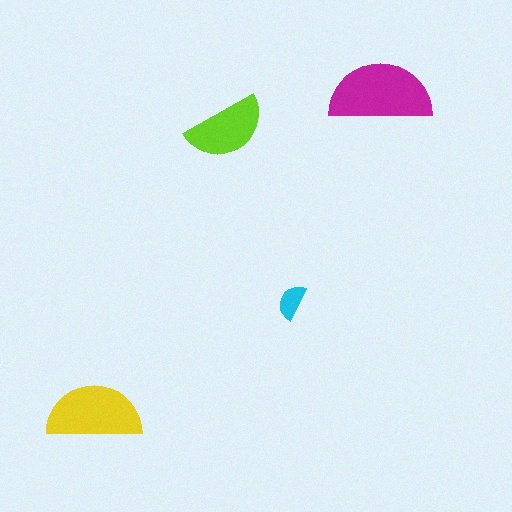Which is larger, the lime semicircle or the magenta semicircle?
The magenta one.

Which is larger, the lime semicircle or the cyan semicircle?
The lime one.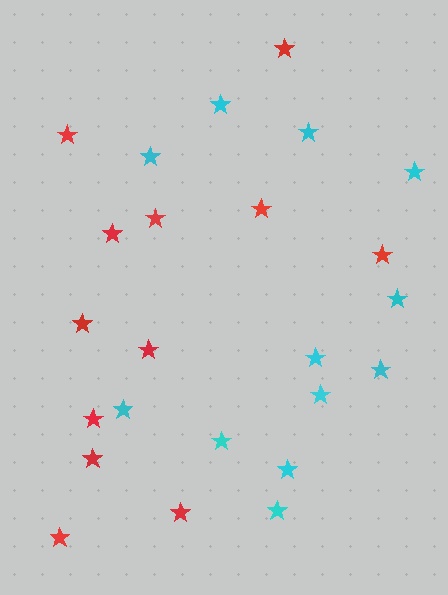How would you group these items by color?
There are 2 groups: one group of red stars (12) and one group of cyan stars (12).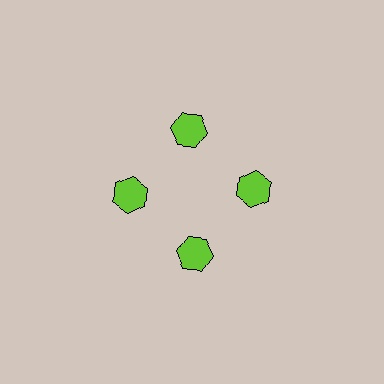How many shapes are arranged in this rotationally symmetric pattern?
There are 4 shapes, arranged in 4 groups of 1.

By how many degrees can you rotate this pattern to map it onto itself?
The pattern maps onto itself every 90 degrees of rotation.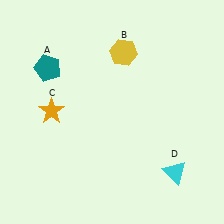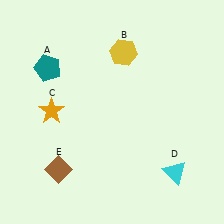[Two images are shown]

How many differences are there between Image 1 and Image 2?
There is 1 difference between the two images.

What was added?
A brown diamond (E) was added in Image 2.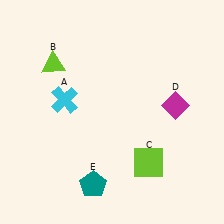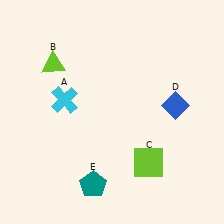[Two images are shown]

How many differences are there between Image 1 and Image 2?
There is 1 difference between the two images.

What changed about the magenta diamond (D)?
In Image 1, D is magenta. In Image 2, it changed to blue.